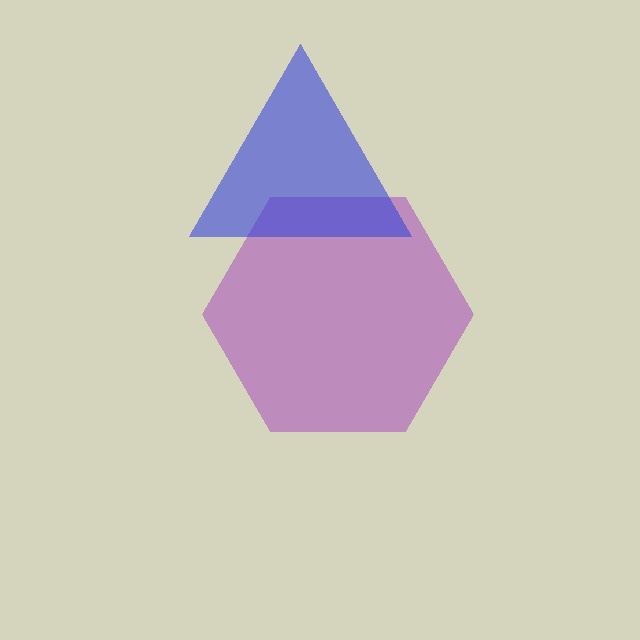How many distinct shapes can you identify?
There are 2 distinct shapes: a purple hexagon, a blue triangle.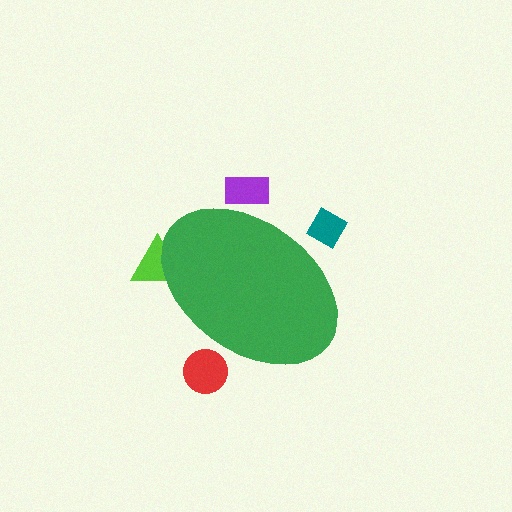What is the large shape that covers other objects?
A green ellipse.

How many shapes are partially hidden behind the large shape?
4 shapes are partially hidden.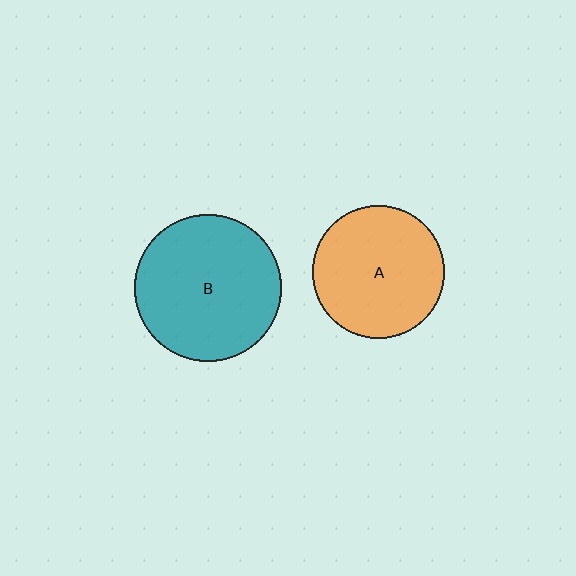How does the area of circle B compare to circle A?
Approximately 1.2 times.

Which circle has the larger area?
Circle B (teal).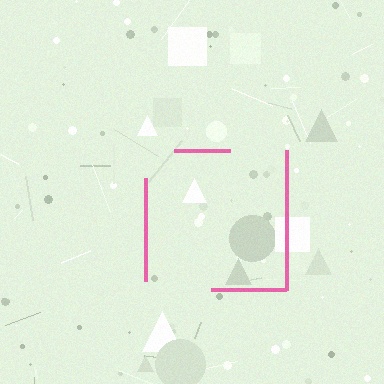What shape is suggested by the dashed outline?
The dashed outline suggests a square.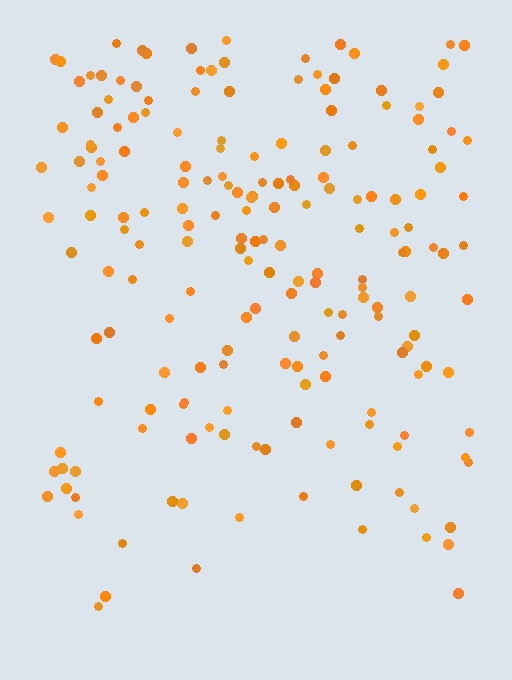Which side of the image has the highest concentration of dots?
The top.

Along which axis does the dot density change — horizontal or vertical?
Vertical.